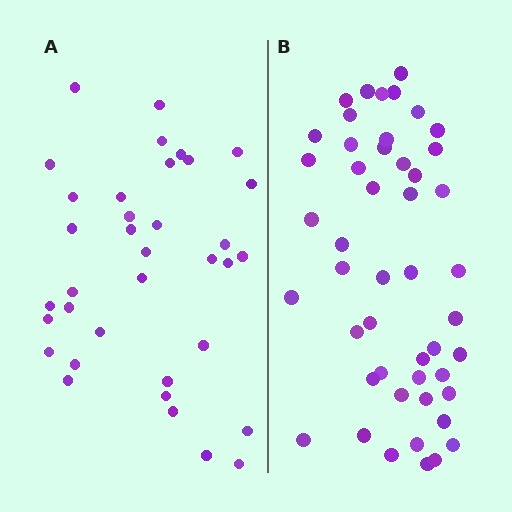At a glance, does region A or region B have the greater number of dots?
Region B (the right region) has more dots.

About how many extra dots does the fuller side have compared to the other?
Region B has roughly 12 or so more dots than region A.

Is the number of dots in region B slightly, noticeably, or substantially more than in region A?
Region B has noticeably more, but not dramatically so. The ratio is roughly 1.3 to 1.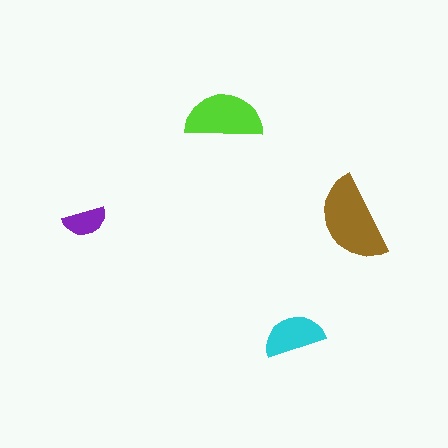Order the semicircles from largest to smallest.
the brown one, the lime one, the cyan one, the purple one.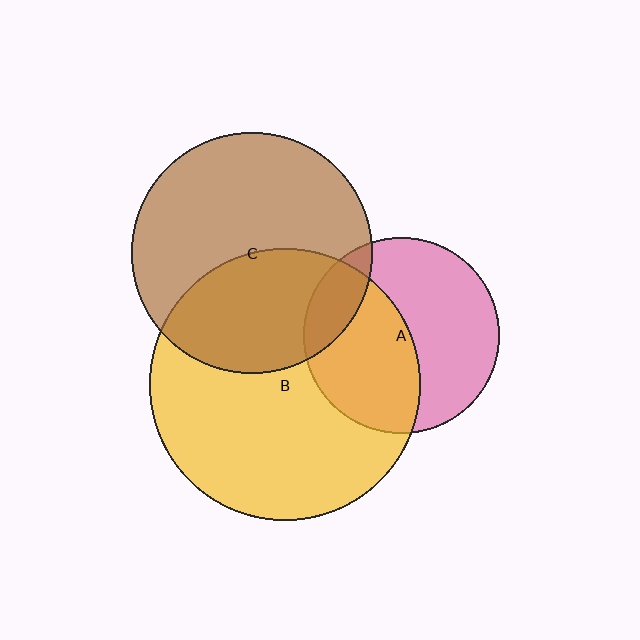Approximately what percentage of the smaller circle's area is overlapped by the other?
Approximately 50%.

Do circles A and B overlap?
Yes.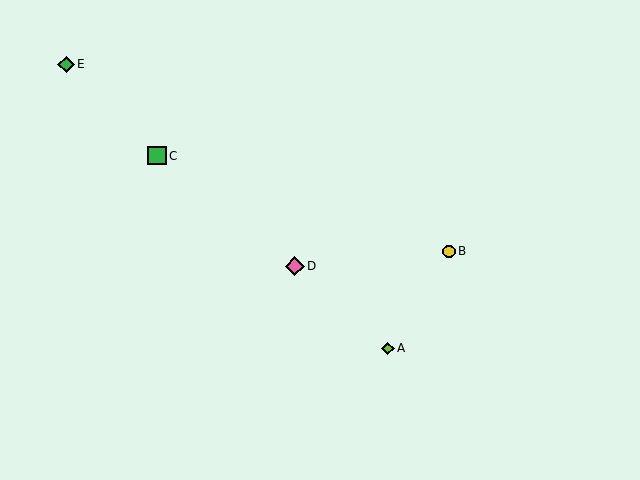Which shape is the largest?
The pink diamond (labeled D) is the largest.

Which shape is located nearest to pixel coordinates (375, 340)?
The lime diamond (labeled A) at (388, 348) is nearest to that location.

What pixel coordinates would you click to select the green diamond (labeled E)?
Click at (66, 64) to select the green diamond E.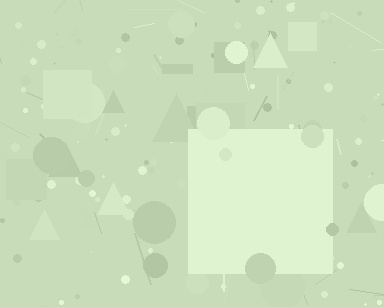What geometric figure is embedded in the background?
A square is embedded in the background.